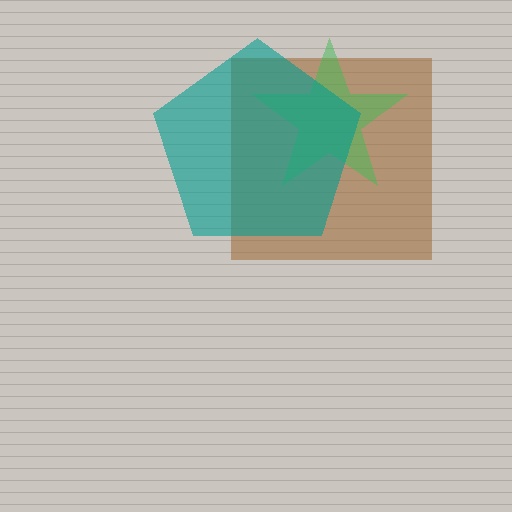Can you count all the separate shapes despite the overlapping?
Yes, there are 3 separate shapes.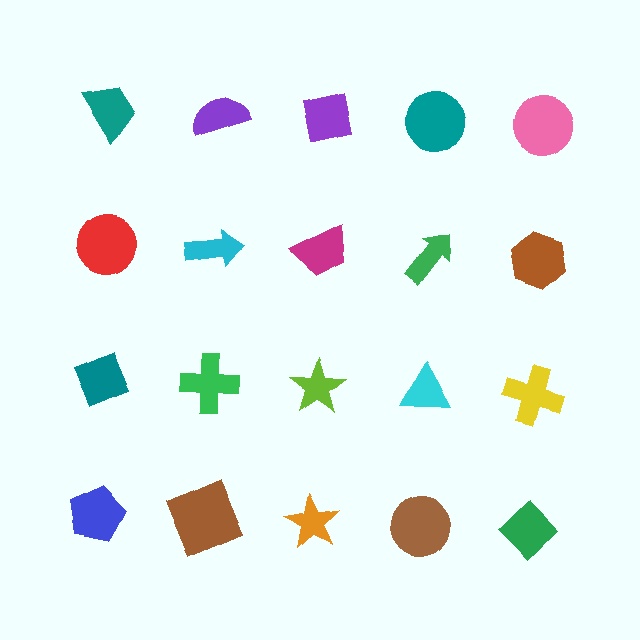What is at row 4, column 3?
An orange star.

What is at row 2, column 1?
A red circle.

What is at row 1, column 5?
A pink circle.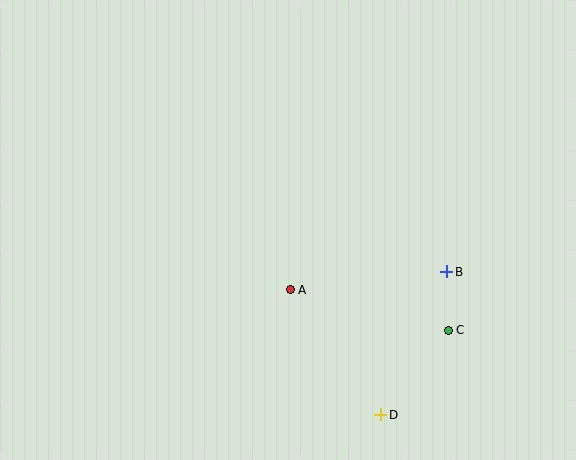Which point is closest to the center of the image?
Point A at (290, 290) is closest to the center.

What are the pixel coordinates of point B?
Point B is at (447, 272).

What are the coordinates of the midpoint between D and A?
The midpoint between D and A is at (336, 352).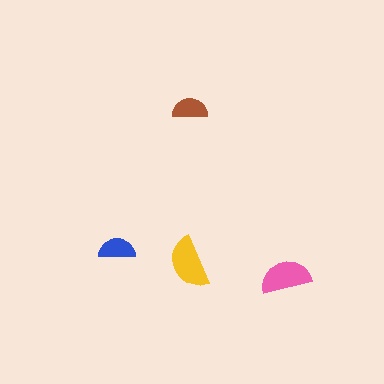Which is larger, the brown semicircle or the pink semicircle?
The pink one.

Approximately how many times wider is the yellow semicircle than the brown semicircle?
About 1.5 times wider.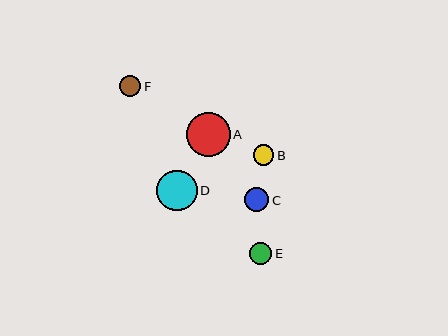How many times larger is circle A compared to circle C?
Circle A is approximately 1.8 times the size of circle C.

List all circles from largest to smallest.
From largest to smallest: A, D, C, E, F, B.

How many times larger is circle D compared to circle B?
Circle D is approximately 2.0 times the size of circle B.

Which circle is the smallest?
Circle B is the smallest with a size of approximately 20 pixels.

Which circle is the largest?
Circle A is the largest with a size of approximately 43 pixels.